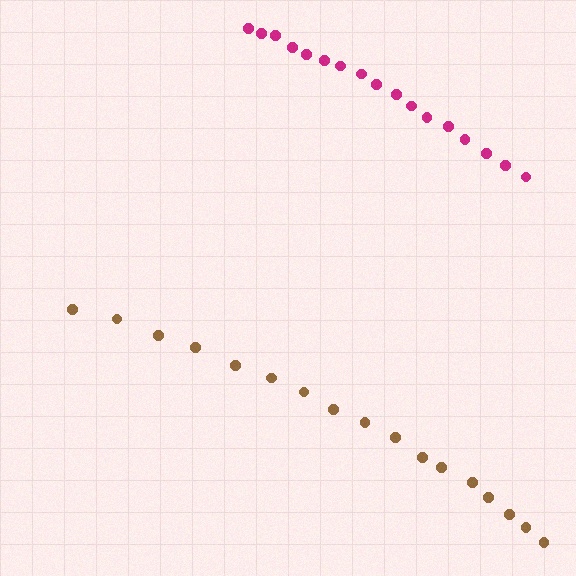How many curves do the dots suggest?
There are 2 distinct paths.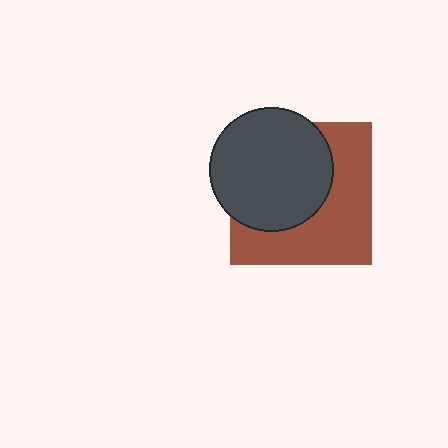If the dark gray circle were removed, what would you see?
You would see the complete brown square.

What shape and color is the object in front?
The object in front is a dark gray circle.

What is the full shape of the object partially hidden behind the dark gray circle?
The partially hidden object is a brown square.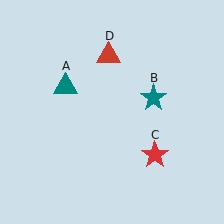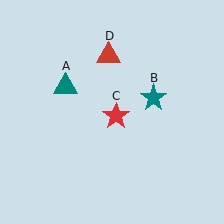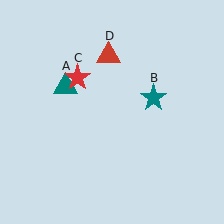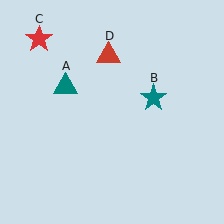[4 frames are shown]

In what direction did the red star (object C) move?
The red star (object C) moved up and to the left.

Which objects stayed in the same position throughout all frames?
Teal triangle (object A) and teal star (object B) and red triangle (object D) remained stationary.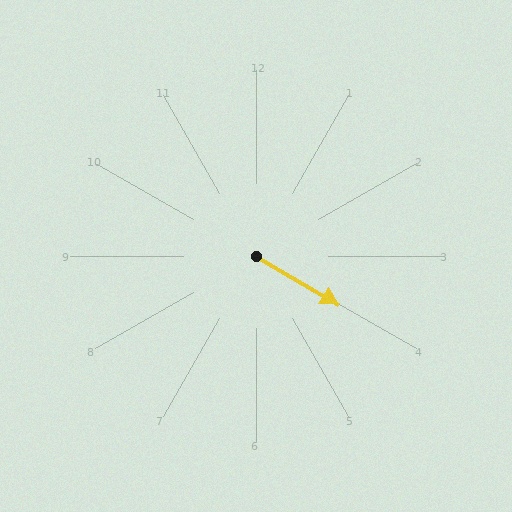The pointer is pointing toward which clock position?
Roughly 4 o'clock.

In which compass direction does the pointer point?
Southeast.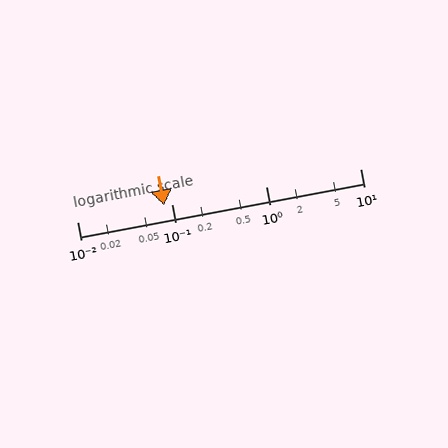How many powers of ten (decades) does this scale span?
The scale spans 3 decades, from 0.01 to 10.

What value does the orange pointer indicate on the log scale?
The pointer indicates approximately 0.083.